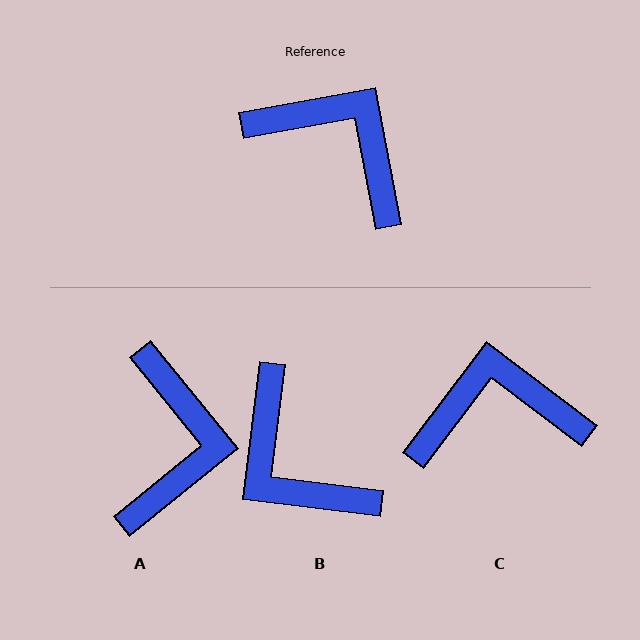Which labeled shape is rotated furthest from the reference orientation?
B, about 163 degrees away.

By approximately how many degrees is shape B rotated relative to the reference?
Approximately 163 degrees counter-clockwise.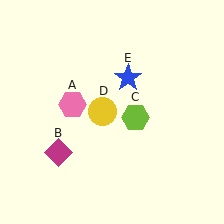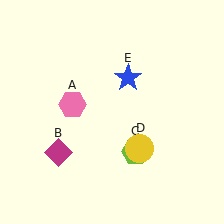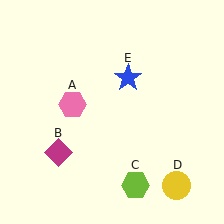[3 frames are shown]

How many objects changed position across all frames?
2 objects changed position: lime hexagon (object C), yellow circle (object D).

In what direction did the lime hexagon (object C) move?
The lime hexagon (object C) moved down.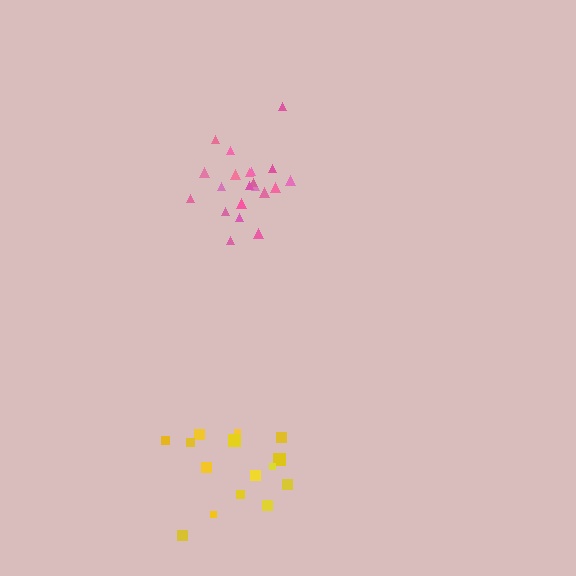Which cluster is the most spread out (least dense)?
Yellow.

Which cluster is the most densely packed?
Pink.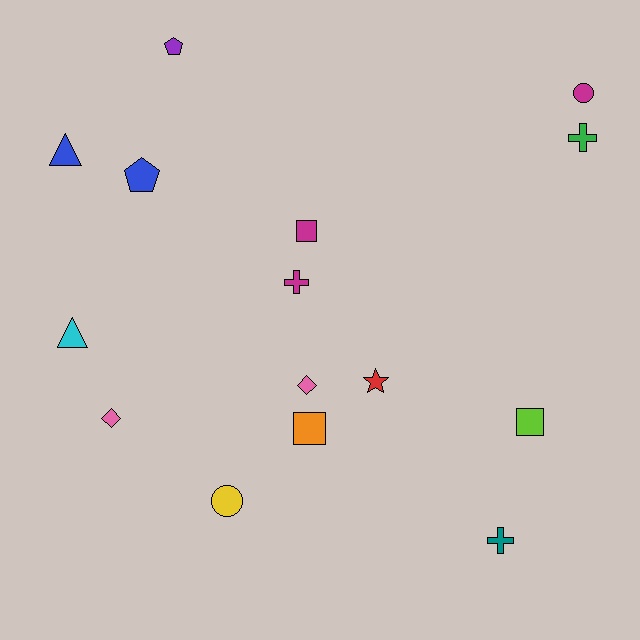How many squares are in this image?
There are 3 squares.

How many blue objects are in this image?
There are 2 blue objects.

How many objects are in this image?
There are 15 objects.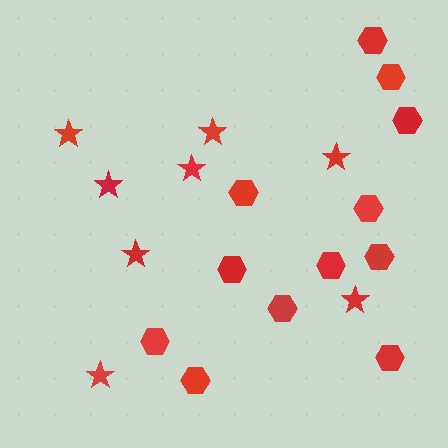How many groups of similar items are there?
There are 2 groups: one group of stars (8) and one group of hexagons (12).